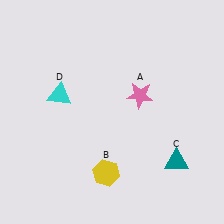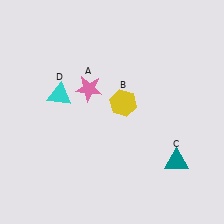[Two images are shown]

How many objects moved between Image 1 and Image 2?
2 objects moved between the two images.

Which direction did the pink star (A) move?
The pink star (A) moved left.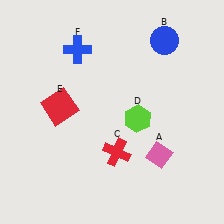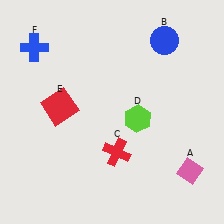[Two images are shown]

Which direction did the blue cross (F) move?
The blue cross (F) moved left.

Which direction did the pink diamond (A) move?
The pink diamond (A) moved right.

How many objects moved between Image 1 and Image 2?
2 objects moved between the two images.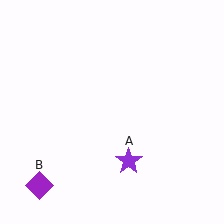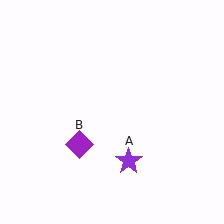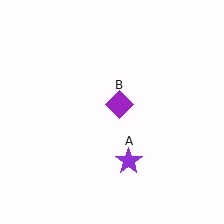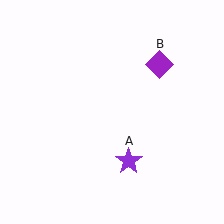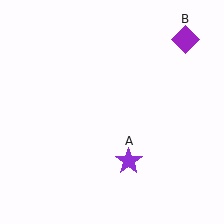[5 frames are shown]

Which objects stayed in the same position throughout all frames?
Purple star (object A) remained stationary.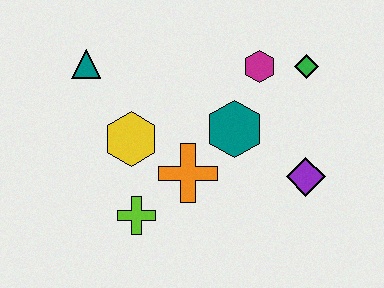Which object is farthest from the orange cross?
The green diamond is farthest from the orange cross.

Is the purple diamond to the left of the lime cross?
No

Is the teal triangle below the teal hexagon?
No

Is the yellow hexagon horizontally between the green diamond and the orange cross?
No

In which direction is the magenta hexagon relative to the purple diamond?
The magenta hexagon is above the purple diamond.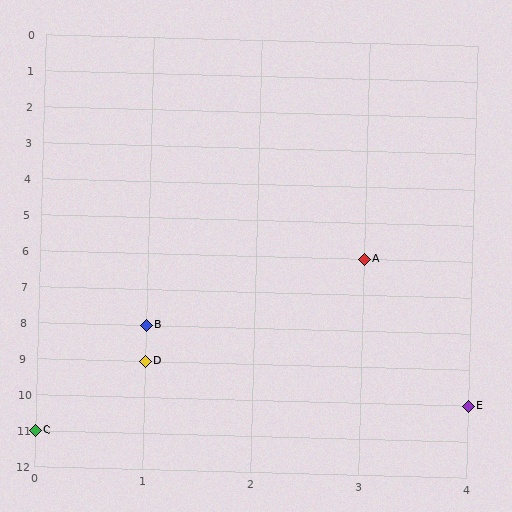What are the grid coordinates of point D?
Point D is at grid coordinates (1, 9).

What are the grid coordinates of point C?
Point C is at grid coordinates (0, 11).